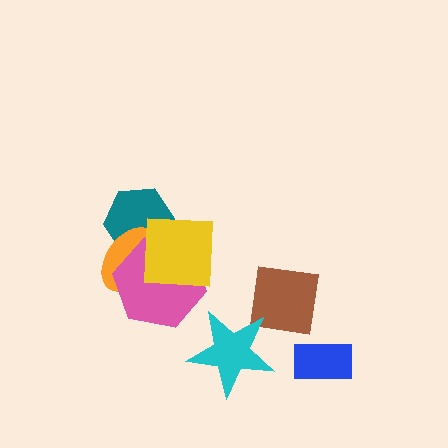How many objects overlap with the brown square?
0 objects overlap with the brown square.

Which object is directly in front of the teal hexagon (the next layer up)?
The orange ellipse is directly in front of the teal hexagon.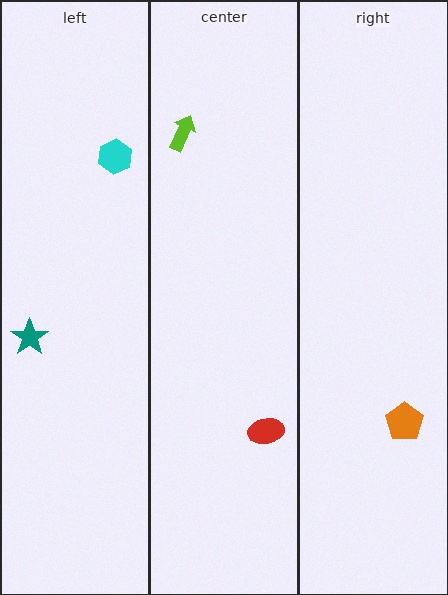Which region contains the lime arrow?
The center region.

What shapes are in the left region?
The teal star, the cyan hexagon.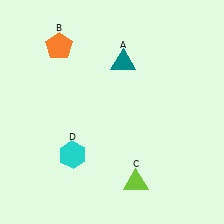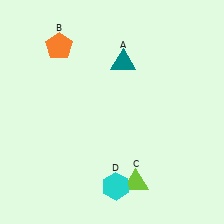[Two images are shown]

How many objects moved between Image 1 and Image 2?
1 object moved between the two images.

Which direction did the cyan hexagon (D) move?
The cyan hexagon (D) moved right.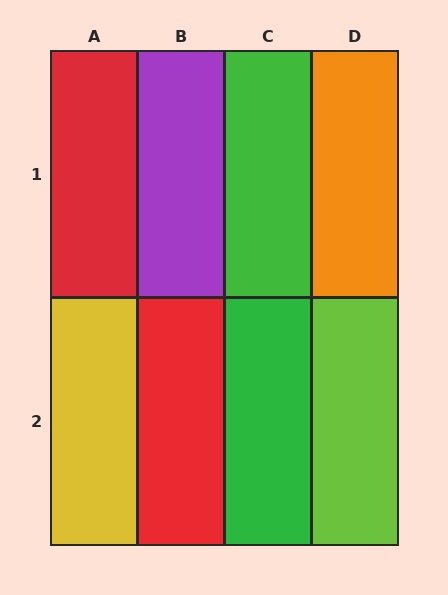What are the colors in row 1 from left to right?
Red, purple, green, orange.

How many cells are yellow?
1 cell is yellow.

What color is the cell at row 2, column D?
Lime.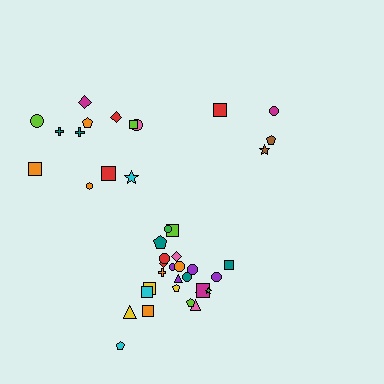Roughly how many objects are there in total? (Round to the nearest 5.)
Roughly 40 objects in total.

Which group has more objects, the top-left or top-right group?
The top-left group.